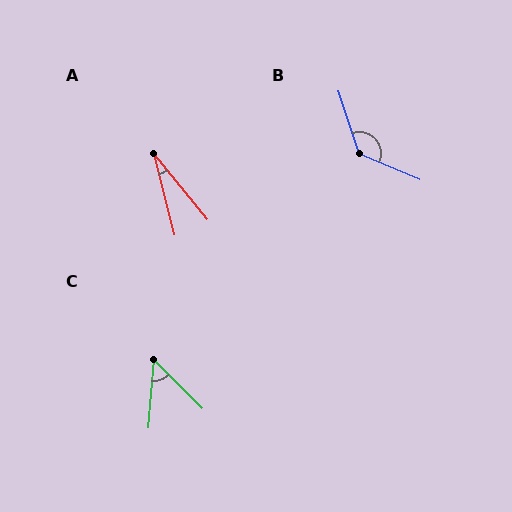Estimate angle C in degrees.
Approximately 50 degrees.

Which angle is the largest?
B, at approximately 131 degrees.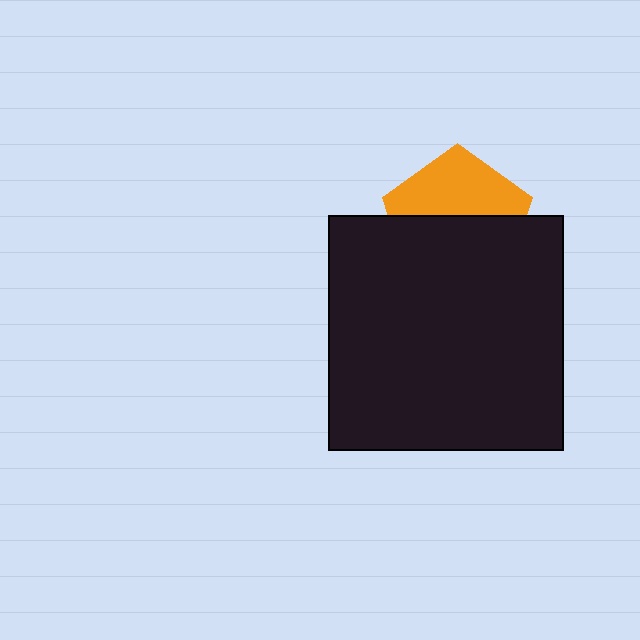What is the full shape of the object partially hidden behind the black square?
The partially hidden object is an orange pentagon.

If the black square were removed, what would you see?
You would see the complete orange pentagon.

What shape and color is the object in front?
The object in front is a black square.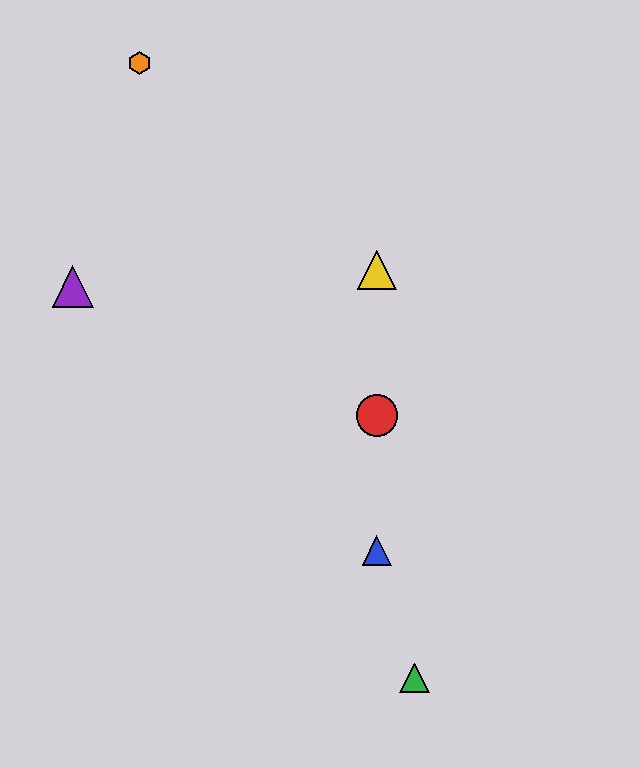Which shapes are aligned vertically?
The red circle, the blue triangle, the yellow triangle are aligned vertically.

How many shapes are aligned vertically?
3 shapes (the red circle, the blue triangle, the yellow triangle) are aligned vertically.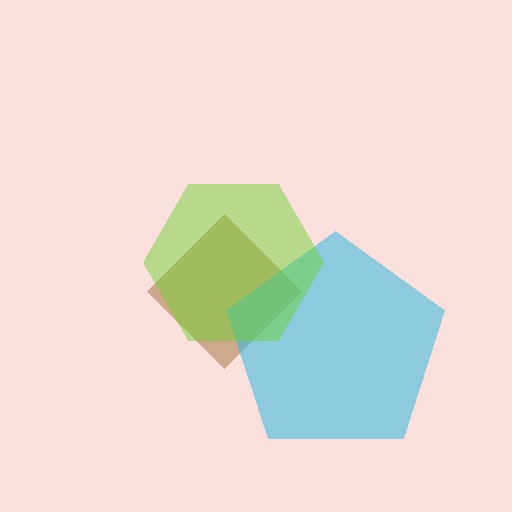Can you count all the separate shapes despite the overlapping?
Yes, there are 3 separate shapes.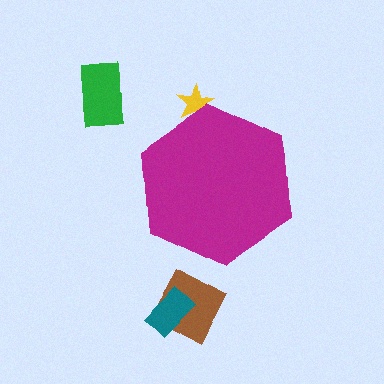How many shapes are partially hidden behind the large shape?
1 shape is partially hidden.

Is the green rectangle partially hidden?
No, the green rectangle is fully visible.